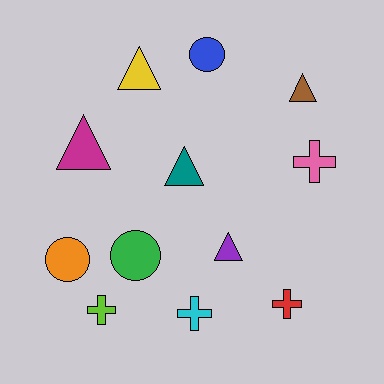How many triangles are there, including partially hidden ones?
There are 5 triangles.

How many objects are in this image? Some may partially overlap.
There are 12 objects.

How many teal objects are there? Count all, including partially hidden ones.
There is 1 teal object.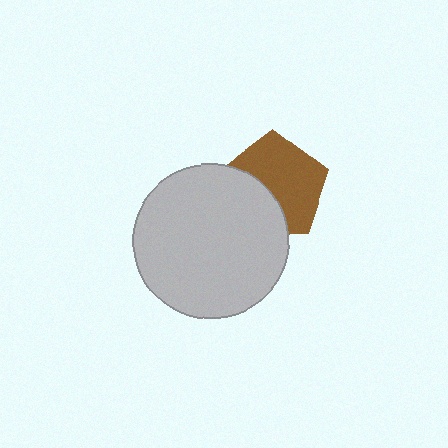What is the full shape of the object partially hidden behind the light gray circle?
The partially hidden object is a brown pentagon.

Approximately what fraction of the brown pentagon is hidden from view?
Roughly 38% of the brown pentagon is hidden behind the light gray circle.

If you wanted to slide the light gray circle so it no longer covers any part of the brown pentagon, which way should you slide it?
Slide it toward the lower-left — that is the most direct way to separate the two shapes.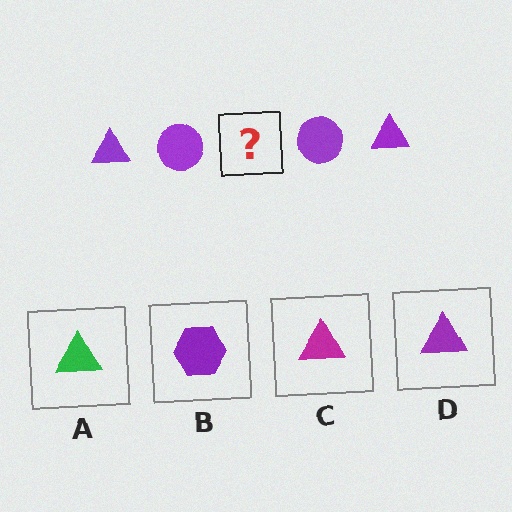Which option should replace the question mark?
Option D.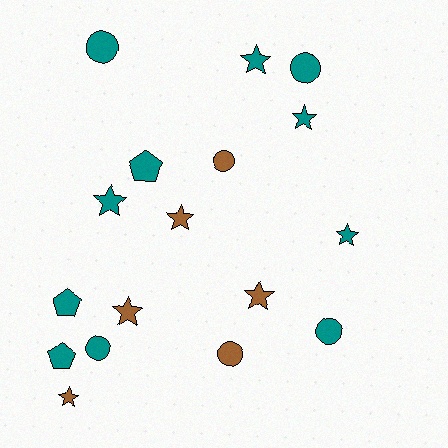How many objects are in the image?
There are 17 objects.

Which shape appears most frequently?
Star, with 8 objects.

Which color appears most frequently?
Teal, with 11 objects.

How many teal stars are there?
There are 4 teal stars.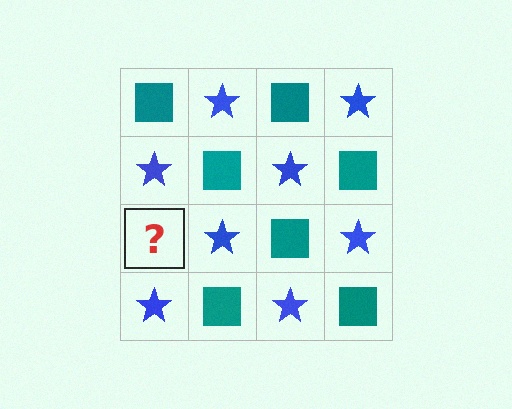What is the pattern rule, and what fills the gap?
The rule is that it alternates teal square and blue star in a checkerboard pattern. The gap should be filled with a teal square.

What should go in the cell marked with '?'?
The missing cell should contain a teal square.